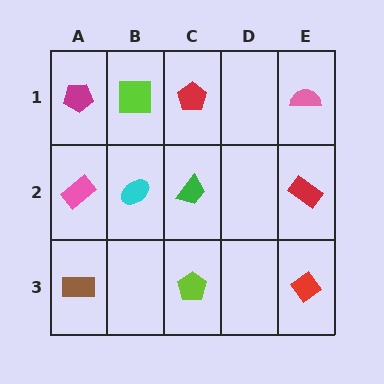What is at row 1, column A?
A magenta pentagon.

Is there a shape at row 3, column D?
No, that cell is empty.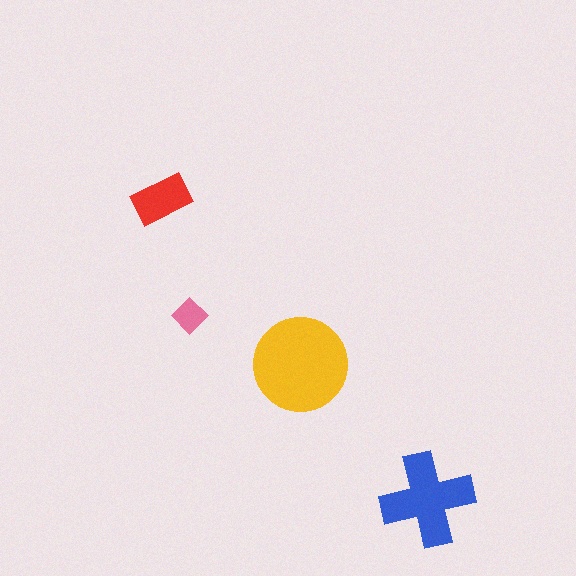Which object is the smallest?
The pink diamond.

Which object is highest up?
The red rectangle is topmost.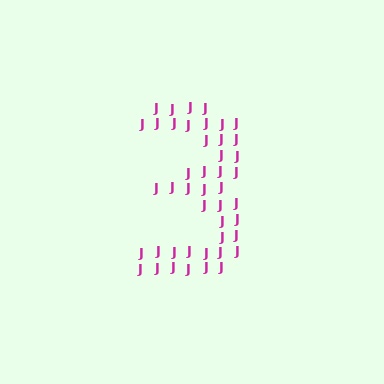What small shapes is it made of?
It is made of small letter J's.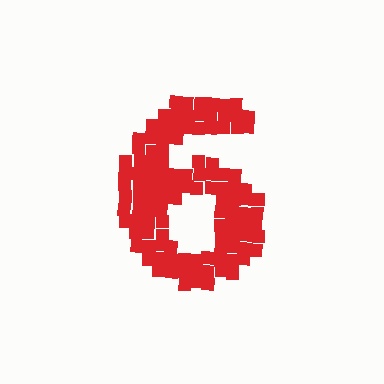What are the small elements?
The small elements are squares.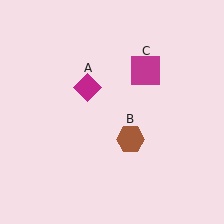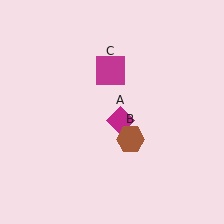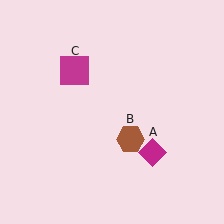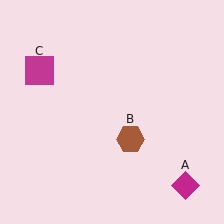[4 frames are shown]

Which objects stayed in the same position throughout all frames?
Brown hexagon (object B) remained stationary.